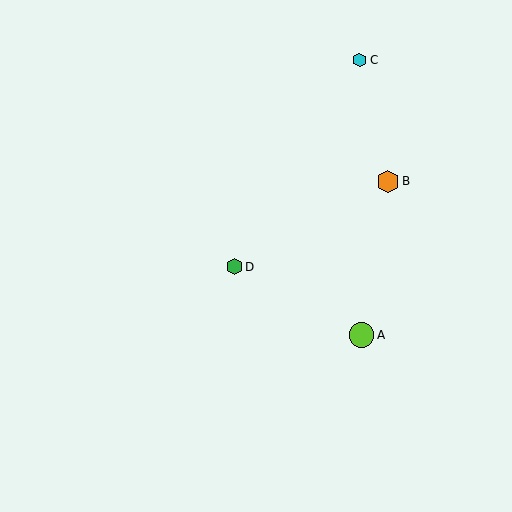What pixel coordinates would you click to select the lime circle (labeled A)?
Click at (361, 335) to select the lime circle A.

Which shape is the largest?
The lime circle (labeled A) is the largest.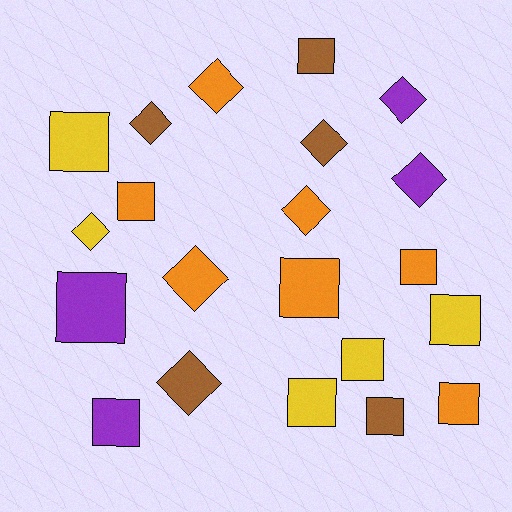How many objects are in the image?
There are 21 objects.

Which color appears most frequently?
Orange, with 7 objects.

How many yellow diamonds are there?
There is 1 yellow diamond.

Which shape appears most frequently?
Square, with 12 objects.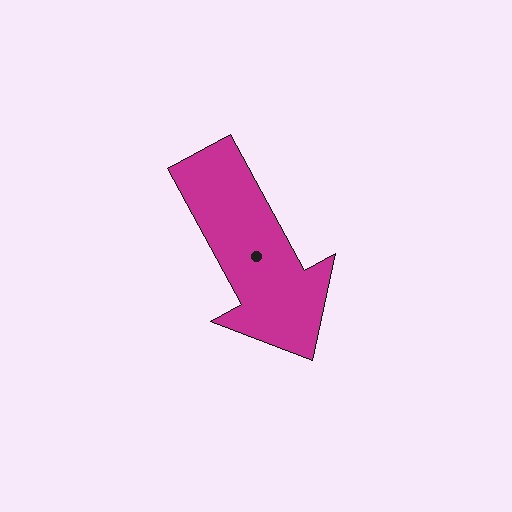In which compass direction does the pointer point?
Southeast.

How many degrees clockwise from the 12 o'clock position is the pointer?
Approximately 152 degrees.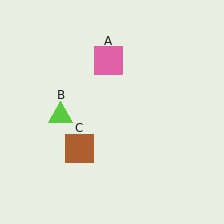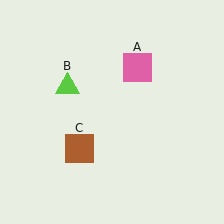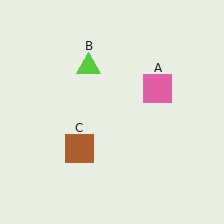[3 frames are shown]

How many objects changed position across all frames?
2 objects changed position: pink square (object A), lime triangle (object B).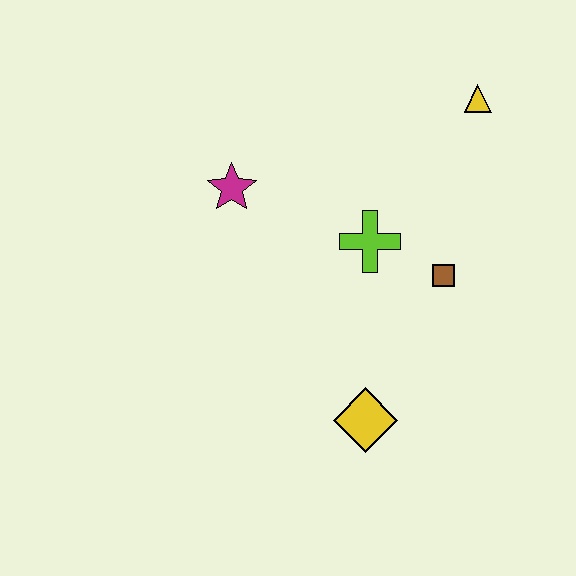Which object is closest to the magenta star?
The lime cross is closest to the magenta star.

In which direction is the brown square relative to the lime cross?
The brown square is to the right of the lime cross.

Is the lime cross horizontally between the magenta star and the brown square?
Yes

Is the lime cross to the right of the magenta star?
Yes